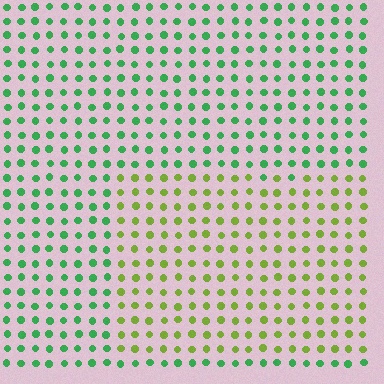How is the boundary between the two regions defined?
The boundary is defined purely by a slight shift in hue (about 48 degrees). Spacing, size, and orientation are identical on both sides.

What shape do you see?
I see a rectangle.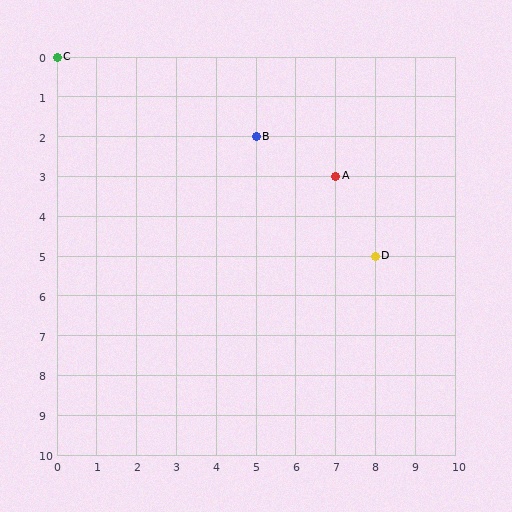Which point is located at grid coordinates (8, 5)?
Point D is at (8, 5).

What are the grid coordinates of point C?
Point C is at grid coordinates (0, 0).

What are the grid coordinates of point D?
Point D is at grid coordinates (8, 5).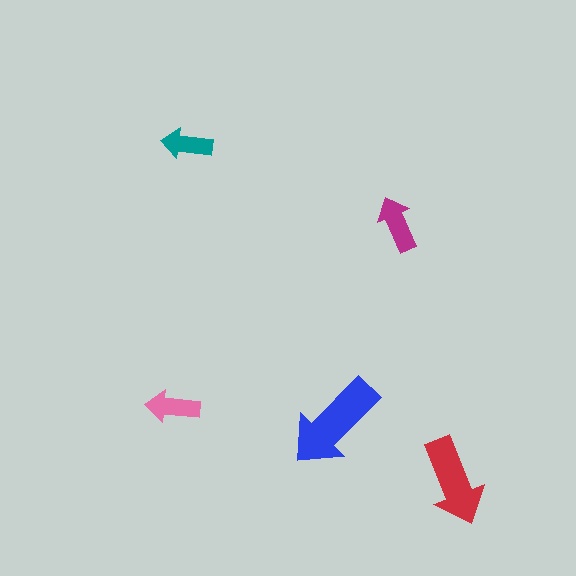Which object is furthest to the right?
The red arrow is rightmost.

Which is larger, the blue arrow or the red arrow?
The blue one.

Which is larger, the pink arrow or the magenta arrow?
The magenta one.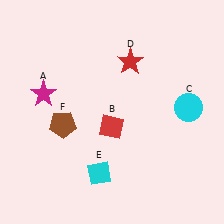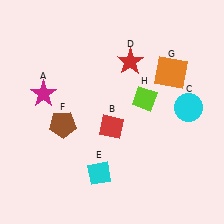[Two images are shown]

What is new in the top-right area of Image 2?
An orange square (G) was added in the top-right area of Image 2.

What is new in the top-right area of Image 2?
A lime diamond (H) was added in the top-right area of Image 2.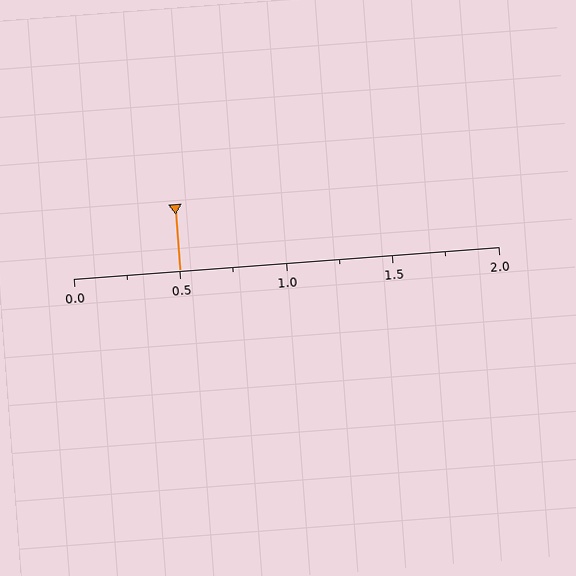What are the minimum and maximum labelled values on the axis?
The axis runs from 0.0 to 2.0.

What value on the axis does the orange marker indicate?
The marker indicates approximately 0.5.